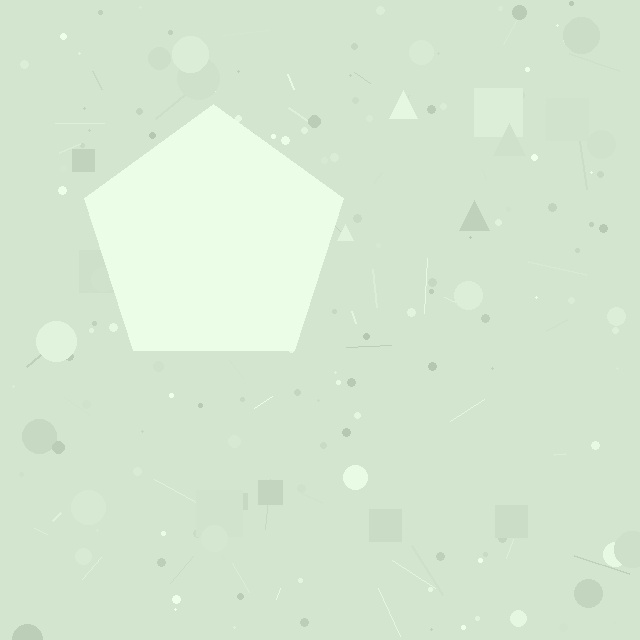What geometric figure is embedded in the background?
A pentagon is embedded in the background.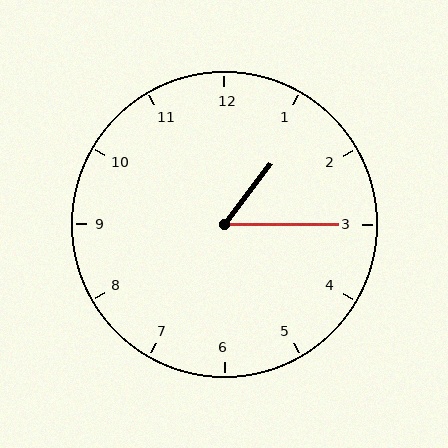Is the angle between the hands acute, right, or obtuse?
It is acute.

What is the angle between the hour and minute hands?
Approximately 52 degrees.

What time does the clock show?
1:15.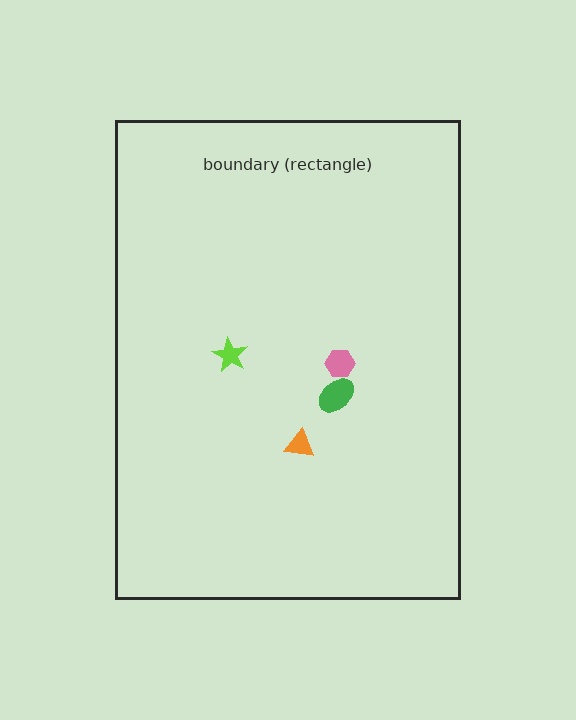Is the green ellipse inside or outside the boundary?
Inside.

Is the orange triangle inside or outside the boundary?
Inside.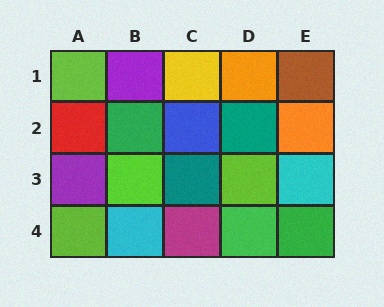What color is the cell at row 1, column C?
Yellow.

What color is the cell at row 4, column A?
Lime.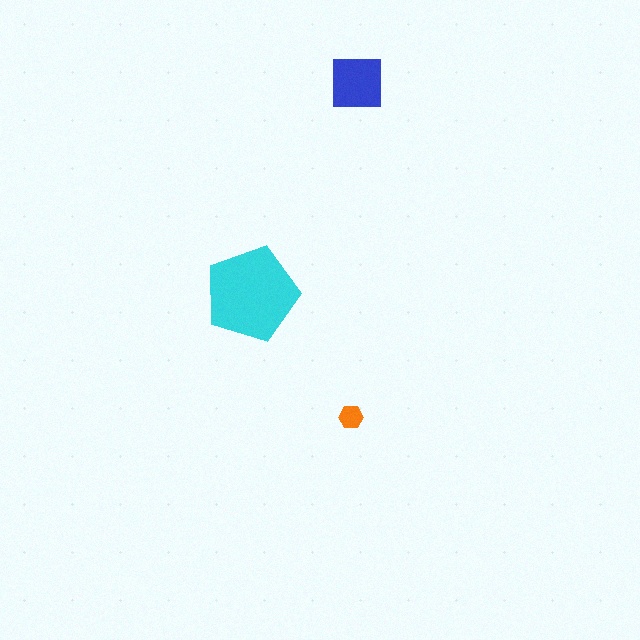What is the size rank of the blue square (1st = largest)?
2nd.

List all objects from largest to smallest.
The cyan pentagon, the blue square, the orange hexagon.